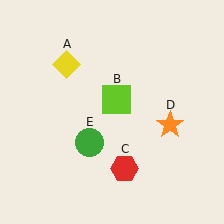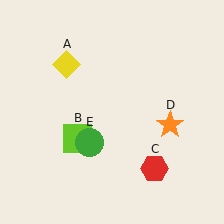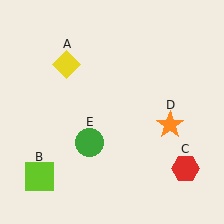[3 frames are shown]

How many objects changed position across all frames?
2 objects changed position: lime square (object B), red hexagon (object C).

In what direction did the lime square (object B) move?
The lime square (object B) moved down and to the left.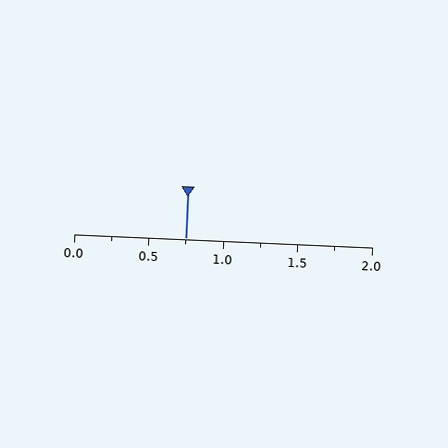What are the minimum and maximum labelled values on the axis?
The axis runs from 0.0 to 2.0.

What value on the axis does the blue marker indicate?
The marker indicates approximately 0.75.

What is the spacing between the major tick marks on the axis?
The major ticks are spaced 0.5 apart.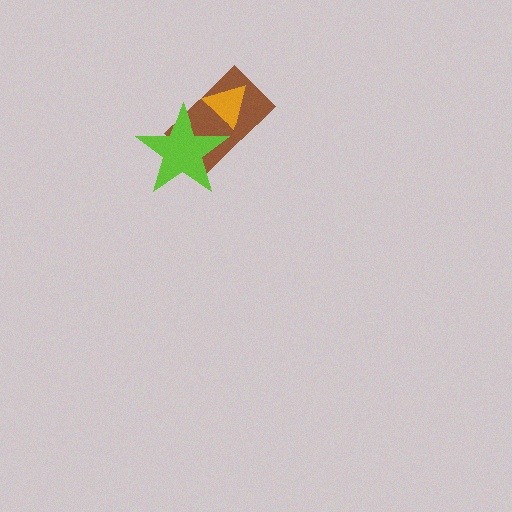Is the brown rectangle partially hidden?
Yes, it is partially covered by another shape.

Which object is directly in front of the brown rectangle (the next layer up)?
The lime star is directly in front of the brown rectangle.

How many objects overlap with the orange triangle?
2 objects overlap with the orange triangle.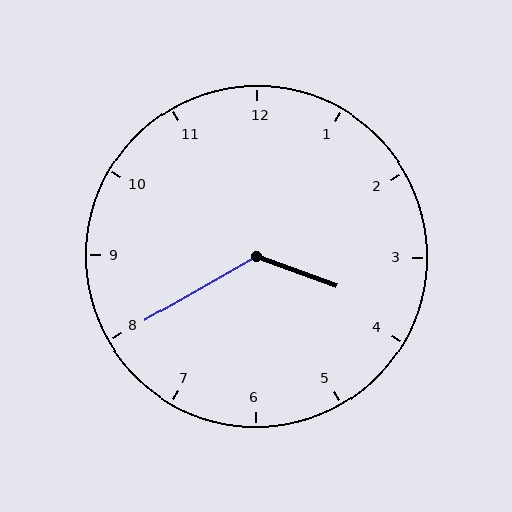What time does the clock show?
3:40.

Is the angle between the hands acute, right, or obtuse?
It is obtuse.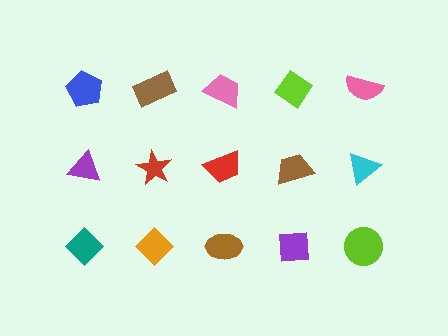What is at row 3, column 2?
An orange diamond.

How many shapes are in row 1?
5 shapes.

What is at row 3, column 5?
A lime circle.